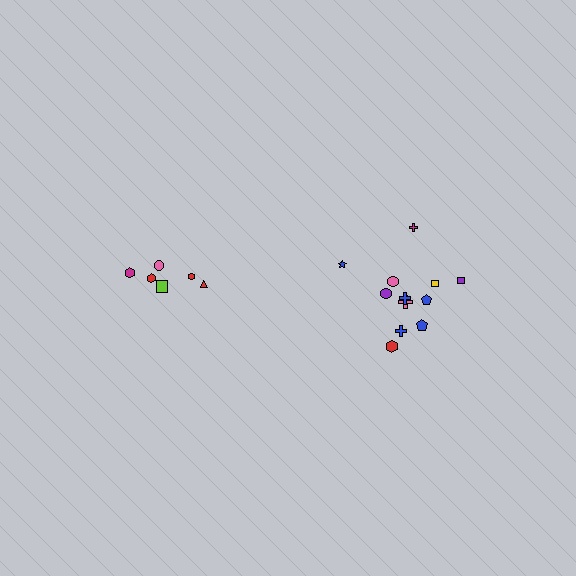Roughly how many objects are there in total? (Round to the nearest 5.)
Roughly 20 objects in total.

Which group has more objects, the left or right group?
The right group.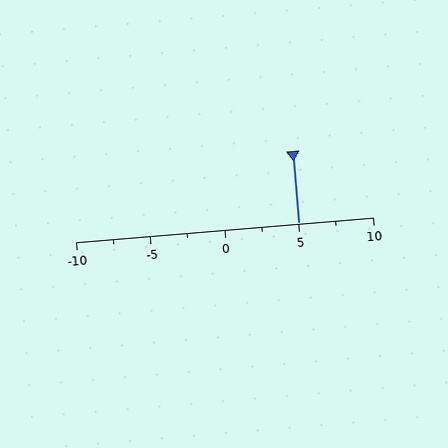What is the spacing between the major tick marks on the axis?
The major ticks are spaced 5 apart.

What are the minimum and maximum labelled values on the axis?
The axis runs from -10 to 10.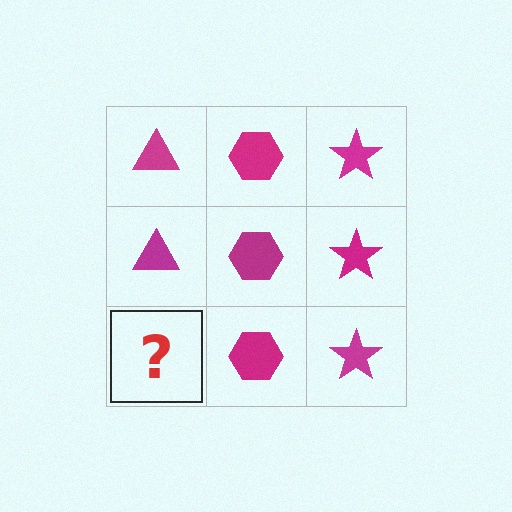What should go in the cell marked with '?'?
The missing cell should contain a magenta triangle.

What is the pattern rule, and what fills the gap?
The rule is that each column has a consistent shape. The gap should be filled with a magenta triangle.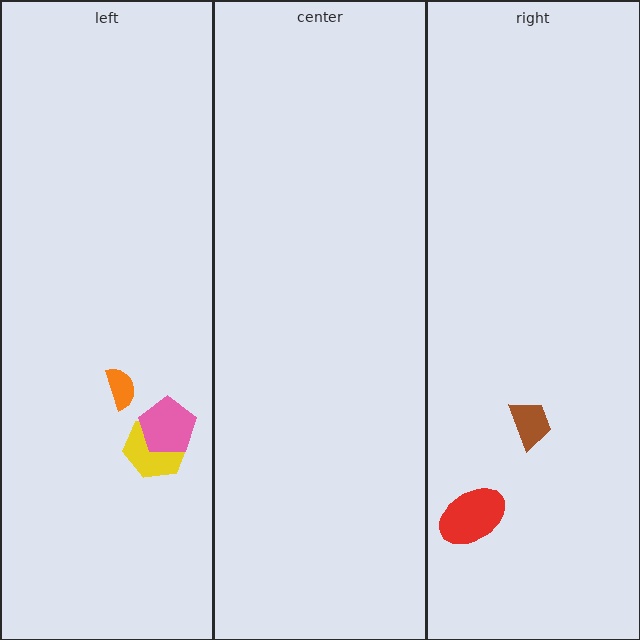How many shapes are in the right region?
2.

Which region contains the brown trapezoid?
The right region.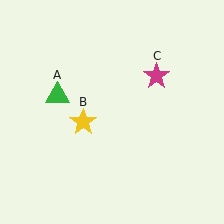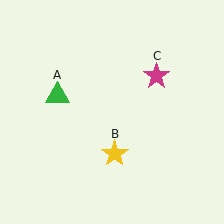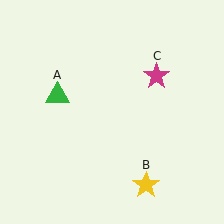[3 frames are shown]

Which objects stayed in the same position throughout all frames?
Green triangle (object A) and magenta star (object C) remained stationary.